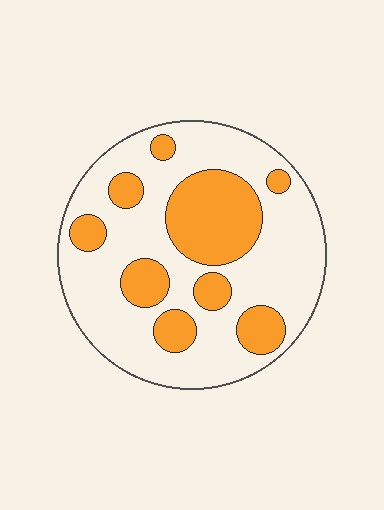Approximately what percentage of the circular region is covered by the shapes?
Approximately 30%.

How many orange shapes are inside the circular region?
9.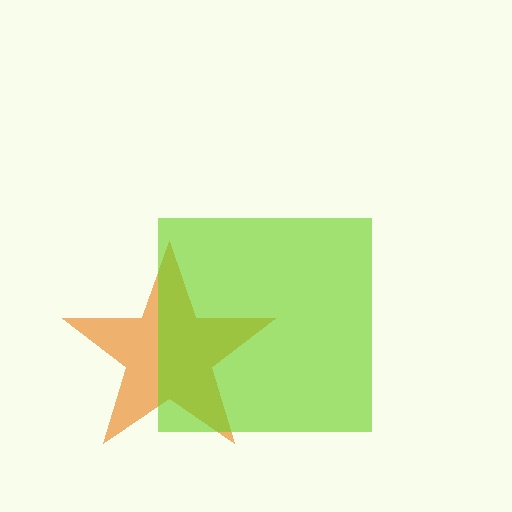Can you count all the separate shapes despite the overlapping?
Yes, there are 2 separate shapes.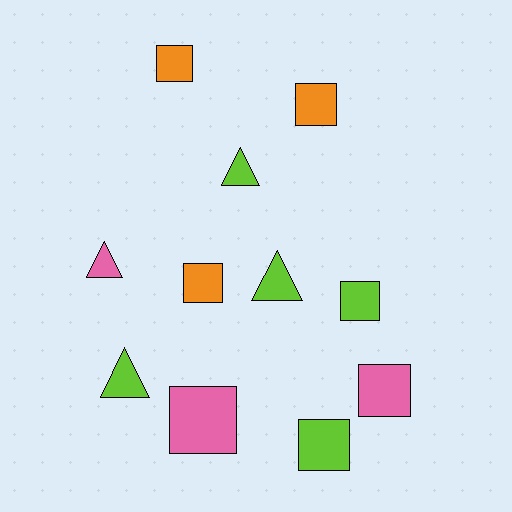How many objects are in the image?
There are 11 objects.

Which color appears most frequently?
Lime, with 5 objects.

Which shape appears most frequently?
Square, with 7 objects.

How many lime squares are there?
There are 2 lime squares.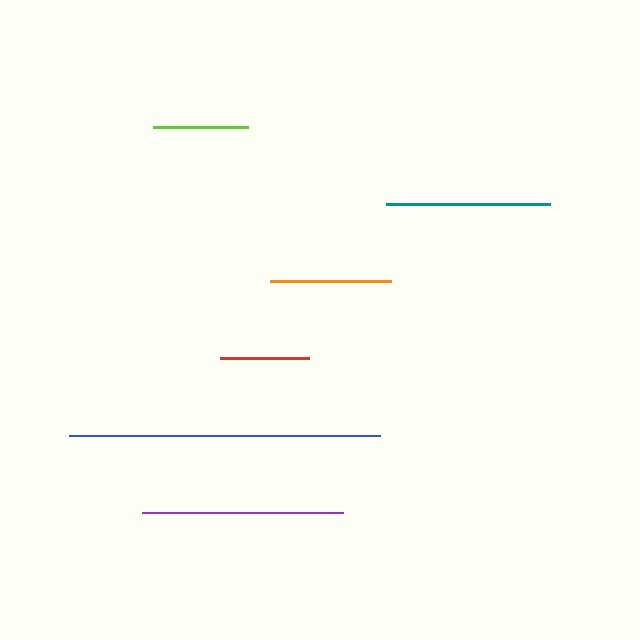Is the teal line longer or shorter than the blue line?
The blue line is longer than the teal line.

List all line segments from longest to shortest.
From longest to shortest: blue, purple, teal, orange, lime, red.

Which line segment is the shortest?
The red line is the shortest at approximately 89 pixels.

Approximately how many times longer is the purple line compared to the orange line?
The purple line is approximately 1.7 times the length of the orange line.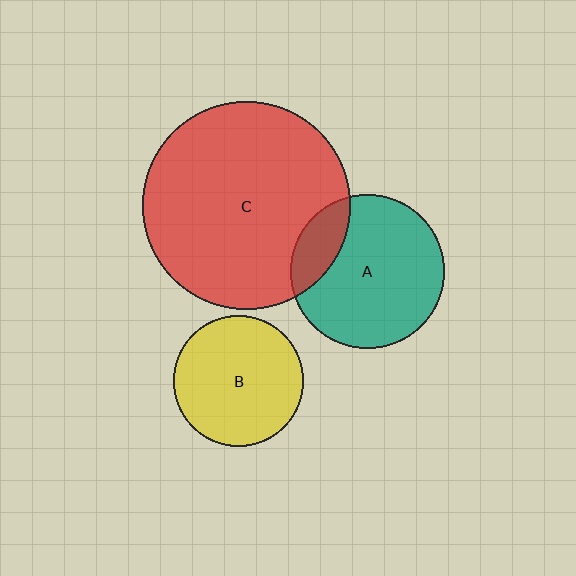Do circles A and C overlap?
Yes.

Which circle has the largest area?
Circle C (red).